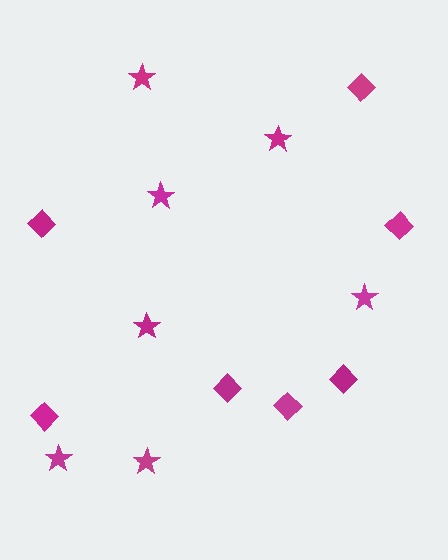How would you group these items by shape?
There are 2 groups: one group of stars (7) and one group of diamonds (7).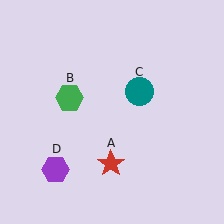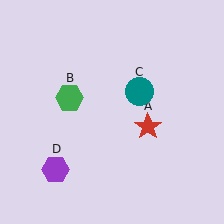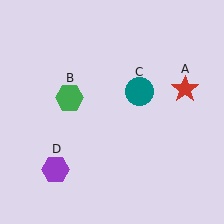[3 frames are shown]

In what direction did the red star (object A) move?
The red star (object A) moved up and to the right.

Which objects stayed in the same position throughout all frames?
Green hexagon (object B) and teal circle (object C) and purple hexagon (object D) remained stationary.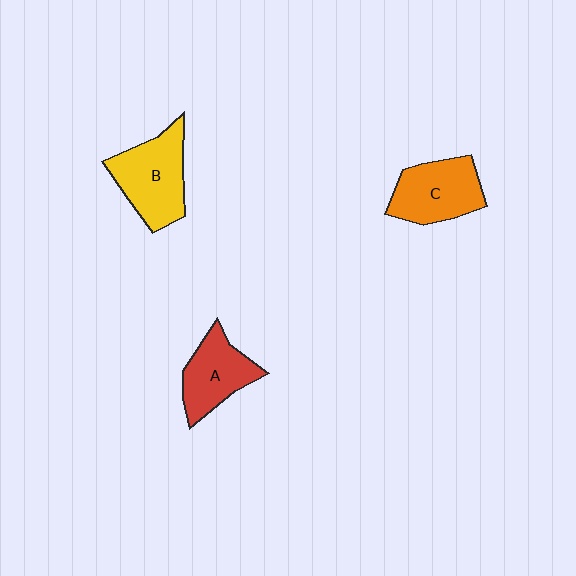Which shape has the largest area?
Shape B (yellow).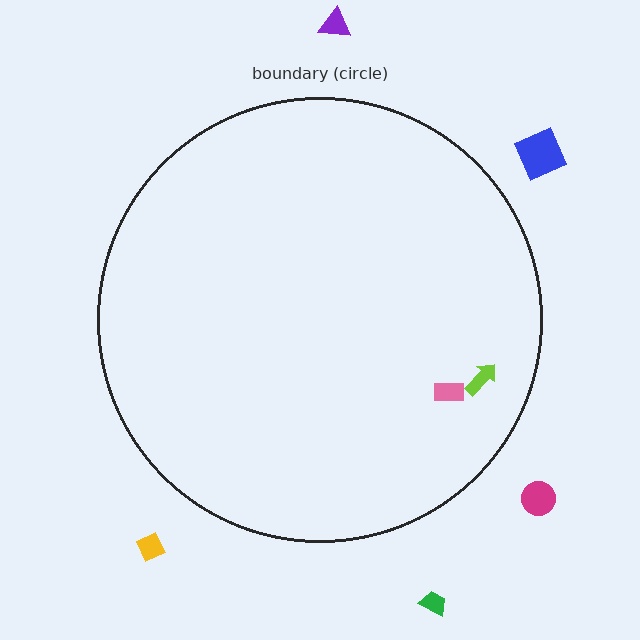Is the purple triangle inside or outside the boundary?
Outside.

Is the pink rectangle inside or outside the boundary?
Inside.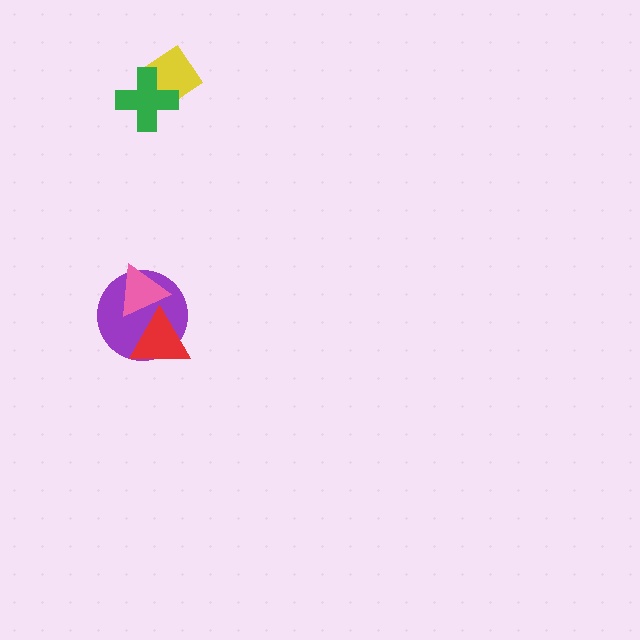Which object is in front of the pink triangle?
The red triangle is in front of the pink triangle.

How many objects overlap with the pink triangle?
2 objects overlap with the pink triangle.